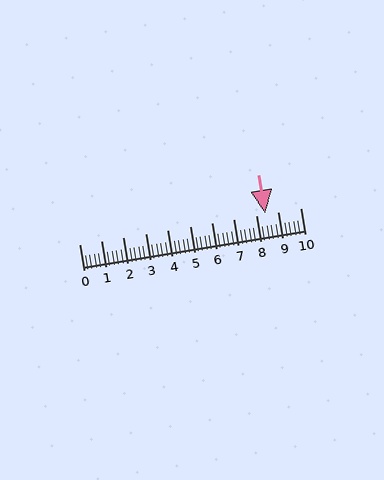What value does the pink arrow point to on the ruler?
The pink arrow points to approximately 8.4.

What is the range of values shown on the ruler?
The ruler shows values from 0 to 10.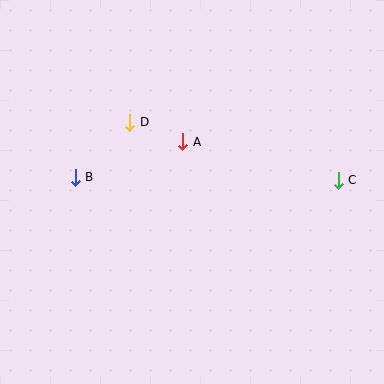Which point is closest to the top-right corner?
Point C is closest to the top-right corner.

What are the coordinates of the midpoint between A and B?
The midpoint between A and B is at (129, 159).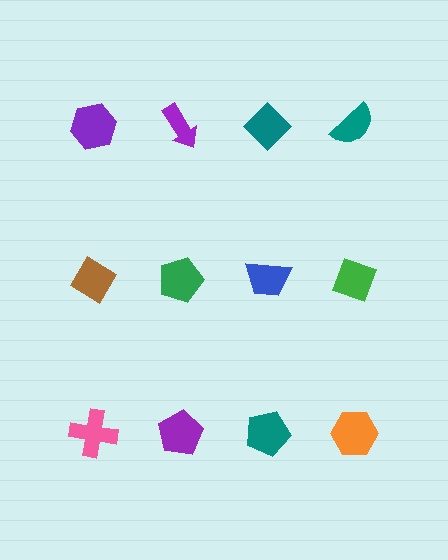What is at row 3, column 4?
An orange hexagon.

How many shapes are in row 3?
4 shapes.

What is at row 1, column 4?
A teal semicircle.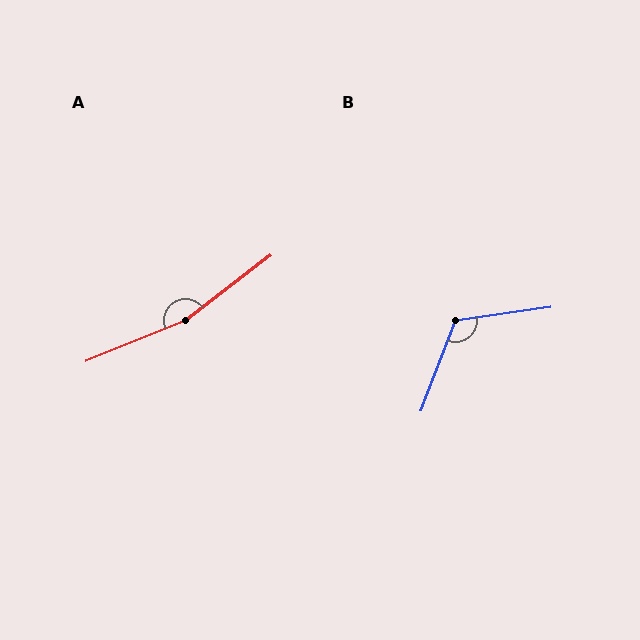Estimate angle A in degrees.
Approximately 165 degrees.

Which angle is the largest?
A, at approximately 165 degrees.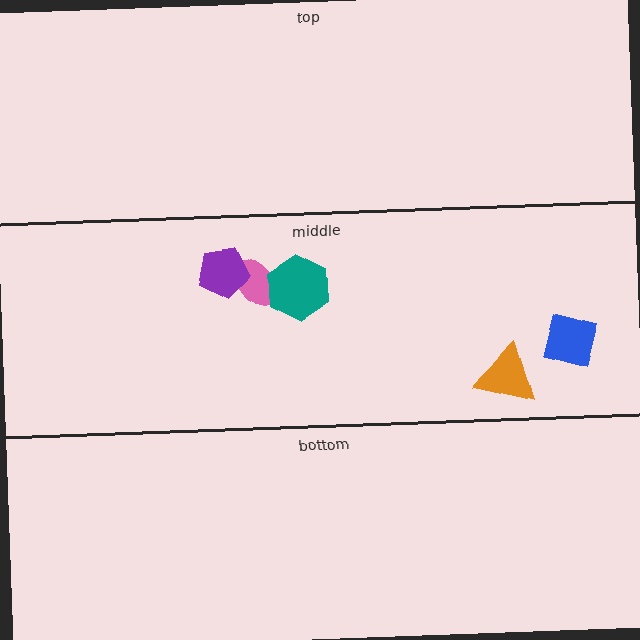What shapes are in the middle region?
The pink ellipse, the blue square, the teal hexagon, the orange triangle, the purple pentagon.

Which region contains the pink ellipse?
The middle region.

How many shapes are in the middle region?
5.